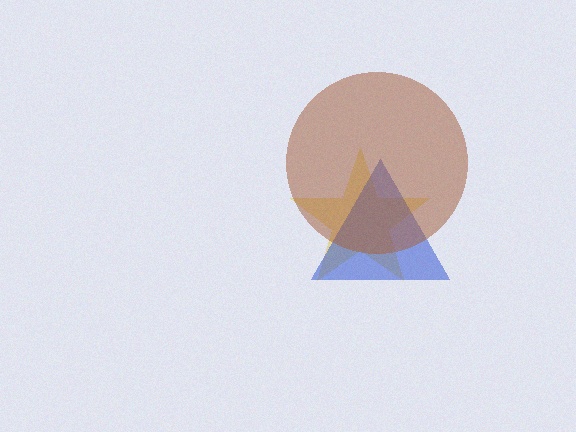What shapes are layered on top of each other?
The layered shapes are: a yellow star, a blue triangle, a brown circle.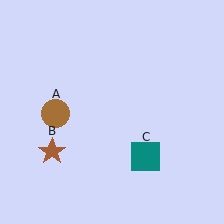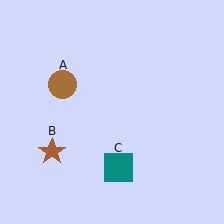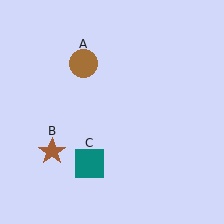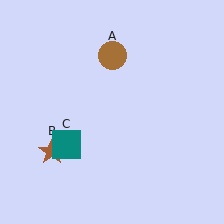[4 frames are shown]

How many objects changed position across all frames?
2 objects changed position: brown circle (object A), teal square (object C).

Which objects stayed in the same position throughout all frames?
Brown star (object B) remained stationary.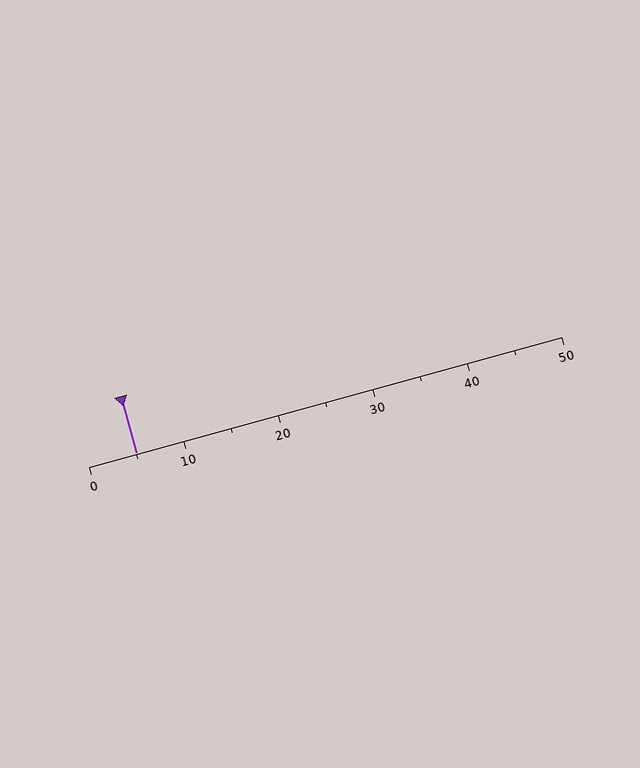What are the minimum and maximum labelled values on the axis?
The axis runs from 0 to 50.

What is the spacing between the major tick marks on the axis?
The major ticks are spaced 10 apart.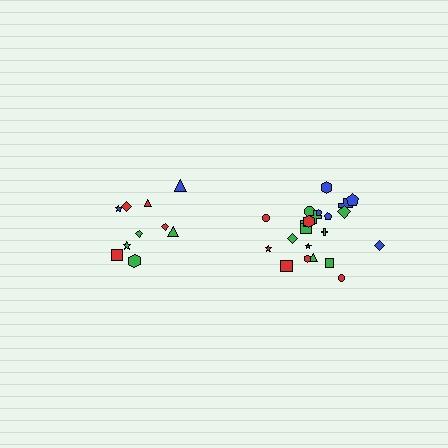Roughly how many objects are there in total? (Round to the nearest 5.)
Roughly 30 objects in total.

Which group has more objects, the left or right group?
The right group.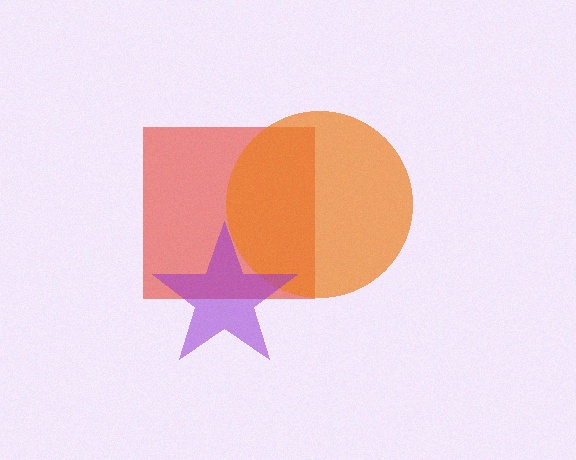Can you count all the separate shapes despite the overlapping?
Yes, there are 3 separate shapes.